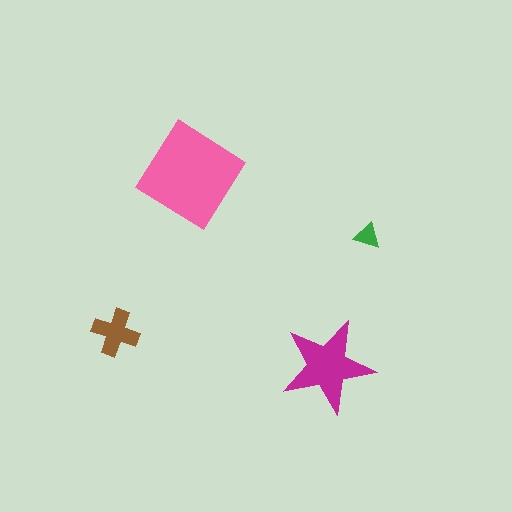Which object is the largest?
The pink diamond.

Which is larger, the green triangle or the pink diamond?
The pink diamond.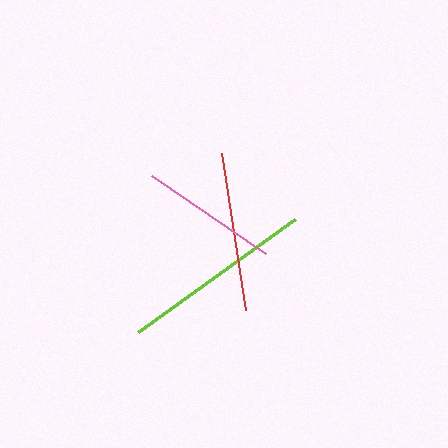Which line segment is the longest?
The lime line is the longest at approximately 193 pixels.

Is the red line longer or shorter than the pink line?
The red line is longer than the pink line.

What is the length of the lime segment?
The lime segment is approximately 193 pixels long.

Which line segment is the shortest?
The pink line is the shortest at approximately 138 pixels.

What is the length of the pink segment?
The pink segment is approximately 138 pixels long.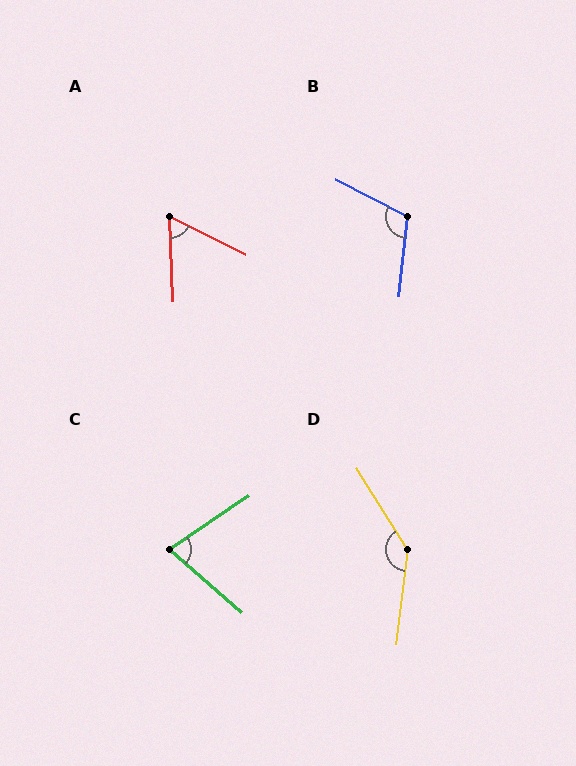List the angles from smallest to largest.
A (62°), C (76°), B (112°), D (141°).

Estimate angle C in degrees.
Approximately 76 degrees.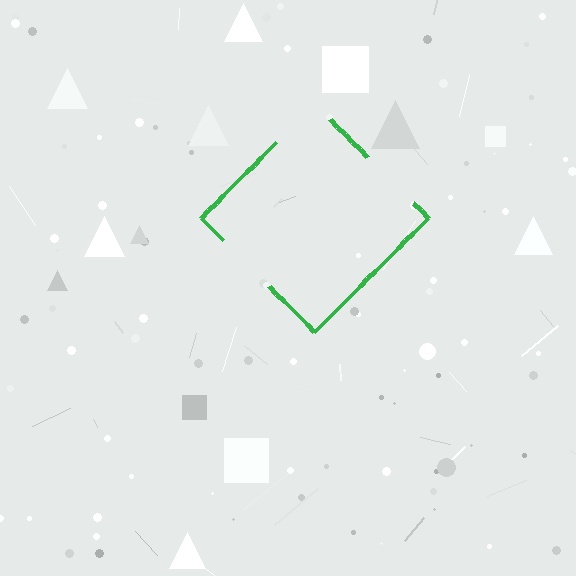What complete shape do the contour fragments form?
The contour fragments form a diamond.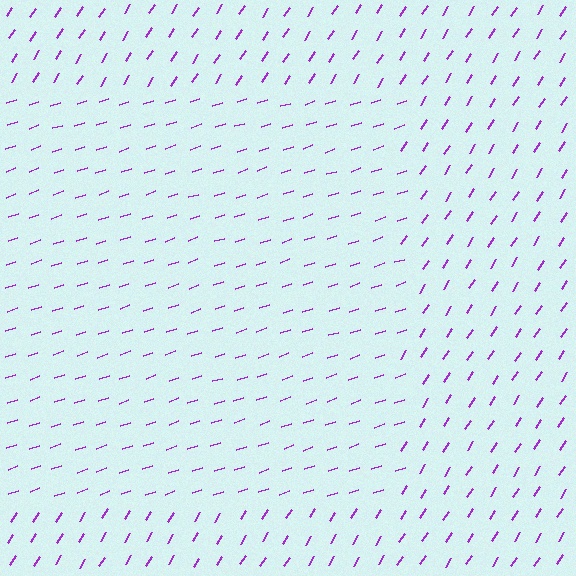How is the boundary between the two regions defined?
The boundary is defined purely by a change in line orientation (approximately 39 degrees difference). All lines are the same color and thickness.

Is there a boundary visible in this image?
Yes, there is a texture boundary formed by a change in line orientation.